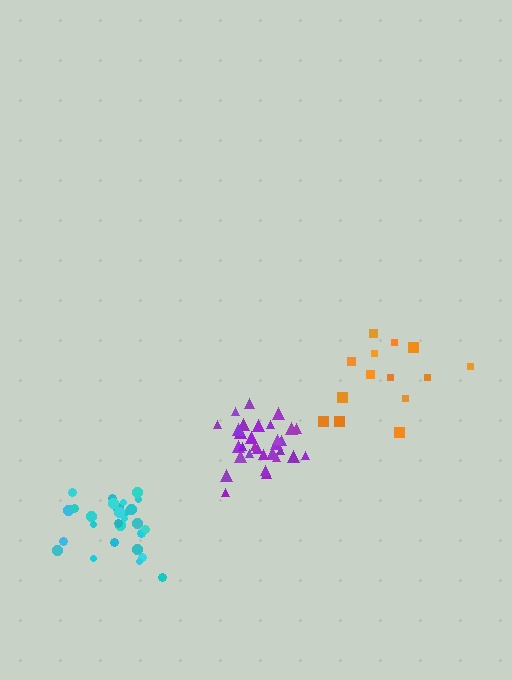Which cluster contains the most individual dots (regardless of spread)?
Purple (31).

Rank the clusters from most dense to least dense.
purple, cyan, orange.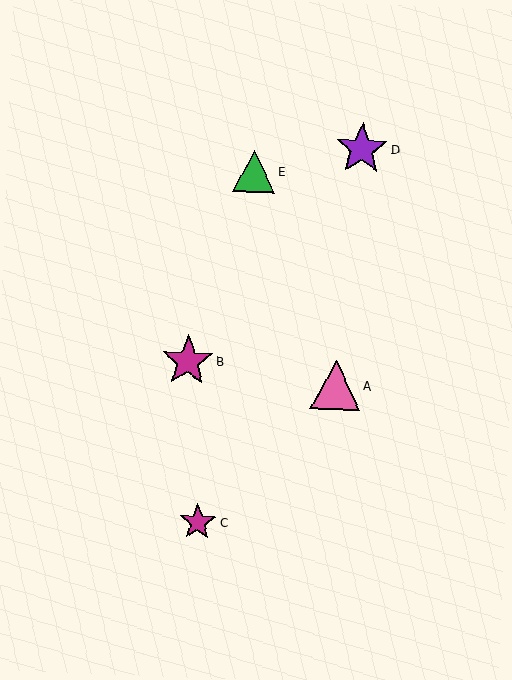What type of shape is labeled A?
Shape A is a pink triangle.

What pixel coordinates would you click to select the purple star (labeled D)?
Click at (362, 149) to select the purple star D.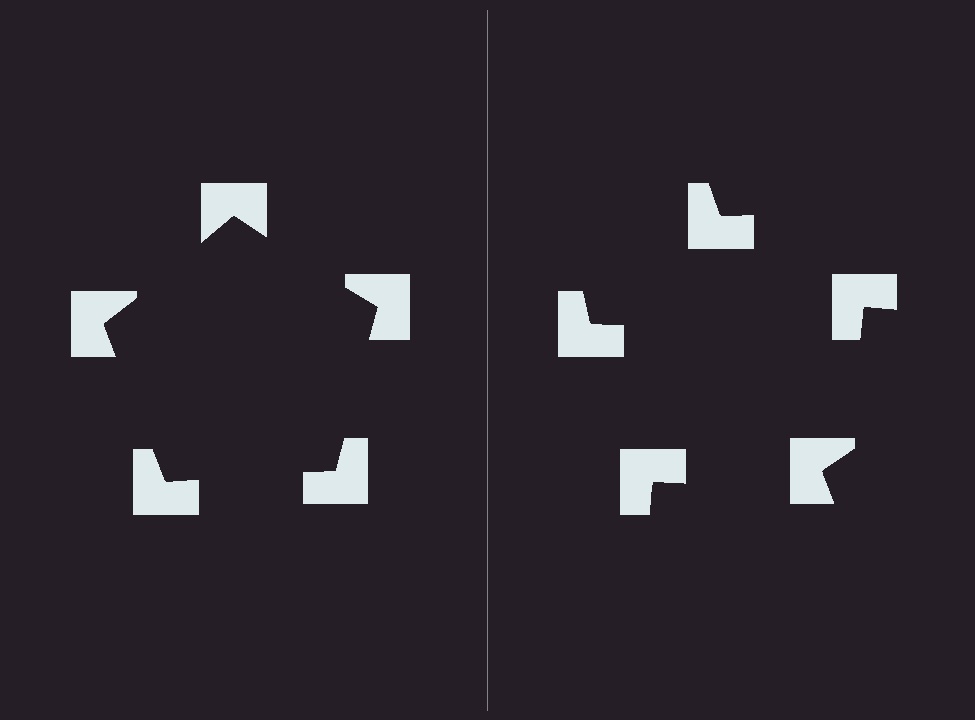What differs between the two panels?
The notched squares are positioned identically on both sides; only the wedge orientations differ. On the left they align to a pentagon; on the right they are misaligned.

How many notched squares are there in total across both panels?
10 — 5 on each side.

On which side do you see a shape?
An illusory pentagon appears on the left side. On the right side the wedge cuts are rotated, so no coherent shape forms.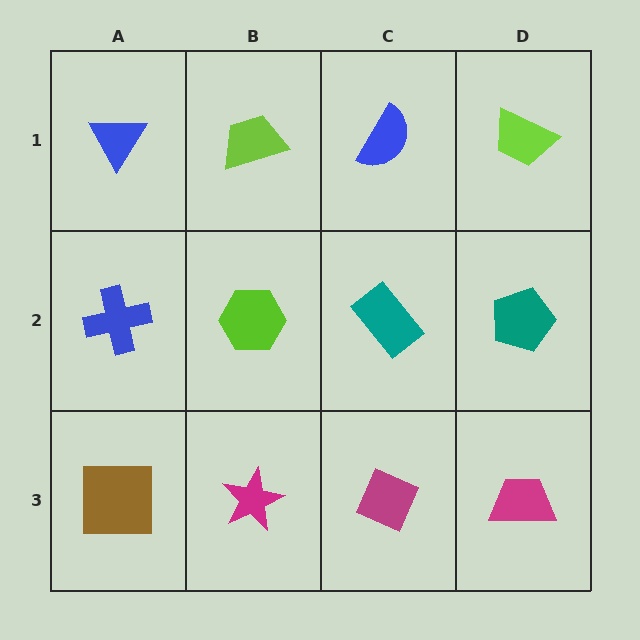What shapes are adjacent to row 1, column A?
A blue cross (row 2, column A), a lime trapezoid (row 1, column B).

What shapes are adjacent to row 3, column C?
A teal rectangle (row 2, column C), a magenta star (row 3, column B), a magenta trapezoid (row 3, column D).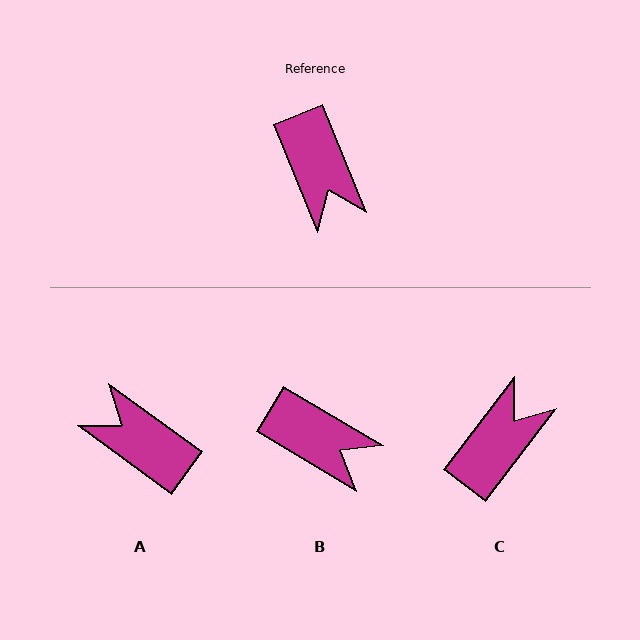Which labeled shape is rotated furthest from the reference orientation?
A, about 148 degrees away.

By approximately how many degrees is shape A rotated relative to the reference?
Approximately 148 degrees clockwise.